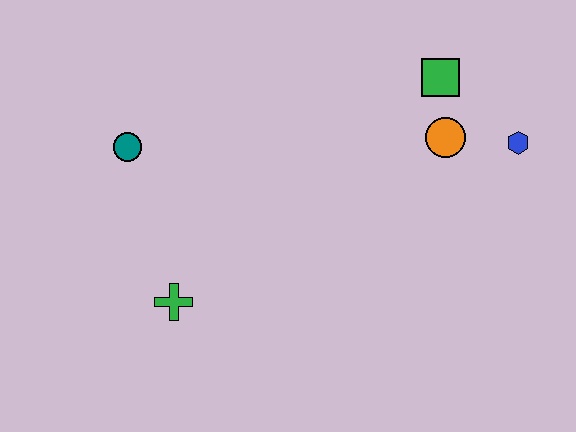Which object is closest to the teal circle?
The green cross is closest to the teal circle.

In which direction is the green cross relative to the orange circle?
The green cross is to the left of the orange circle.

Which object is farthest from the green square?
The green cross is farthest from the green square.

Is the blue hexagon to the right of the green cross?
Yes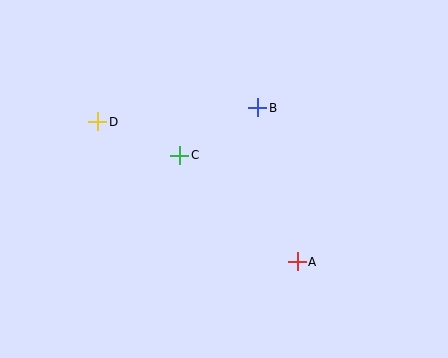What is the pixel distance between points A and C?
The distance between A and C is 158 pixels.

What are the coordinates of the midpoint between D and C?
The midpoint between D and C is at (139, 138).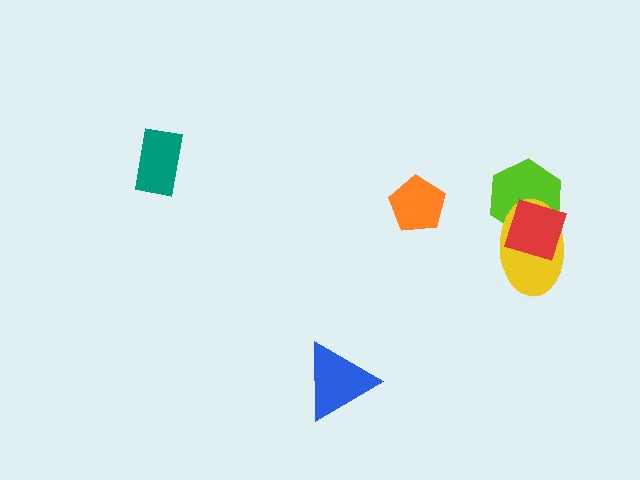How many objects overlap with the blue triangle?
0 objects overlap with the blue triangle.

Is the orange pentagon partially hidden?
No, no other shape covers it.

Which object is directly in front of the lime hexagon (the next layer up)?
The yellow ellipse is directly in front of the lime hexagon.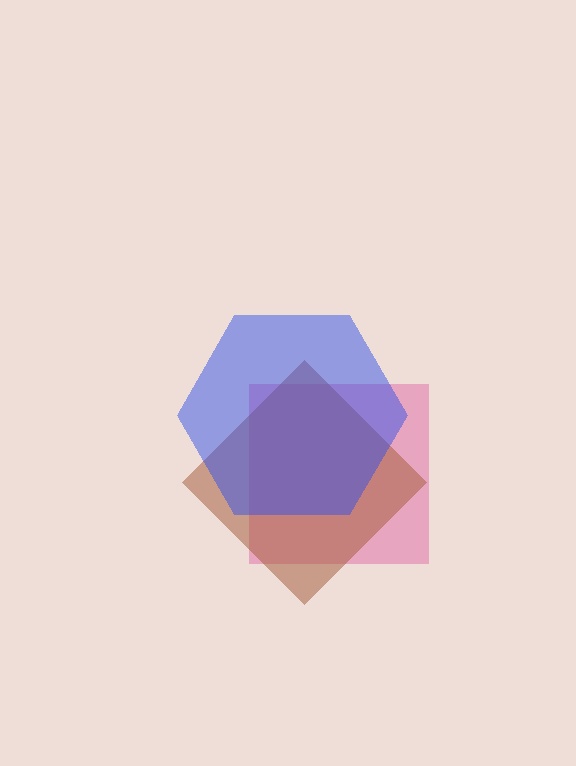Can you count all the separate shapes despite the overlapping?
Yes, there are 3 separate shapes.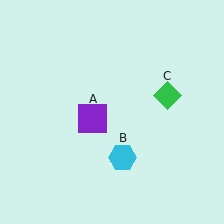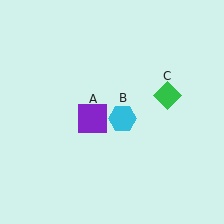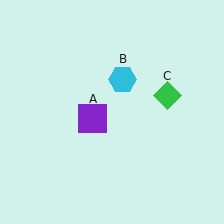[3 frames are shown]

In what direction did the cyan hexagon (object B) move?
The cyan hexagon (object B) moved up.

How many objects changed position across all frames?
1 object changed position: cyan hexagon (object B).